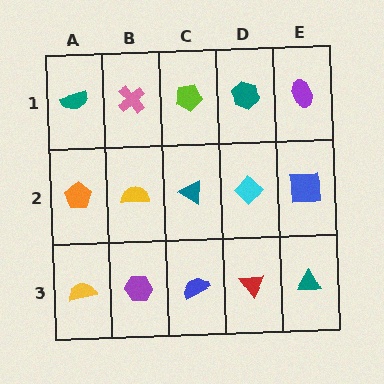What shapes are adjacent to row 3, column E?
A blue square (row 2, column E), a red triangle (row 3, column D).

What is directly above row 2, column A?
A teal semicircle.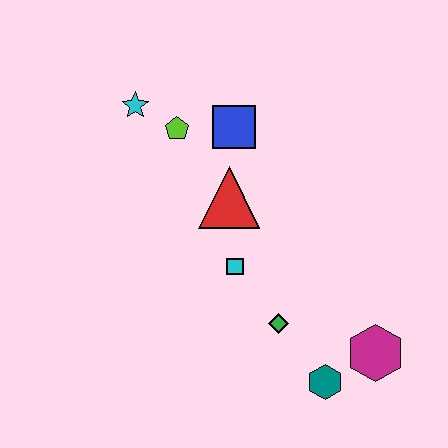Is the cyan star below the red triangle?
No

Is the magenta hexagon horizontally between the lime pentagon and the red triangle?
No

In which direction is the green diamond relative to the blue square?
The green diamond is below the blue square.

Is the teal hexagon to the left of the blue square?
No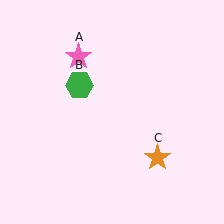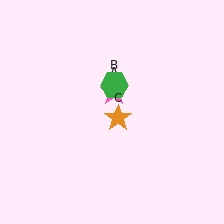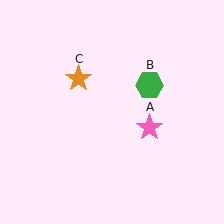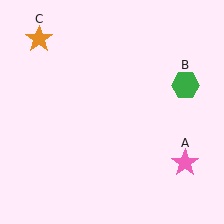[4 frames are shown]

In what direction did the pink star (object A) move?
The pink star (object A) moved down and to the right.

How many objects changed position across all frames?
3 objects changed position: pink star (object A), green hexagon (object B), orange star (object C).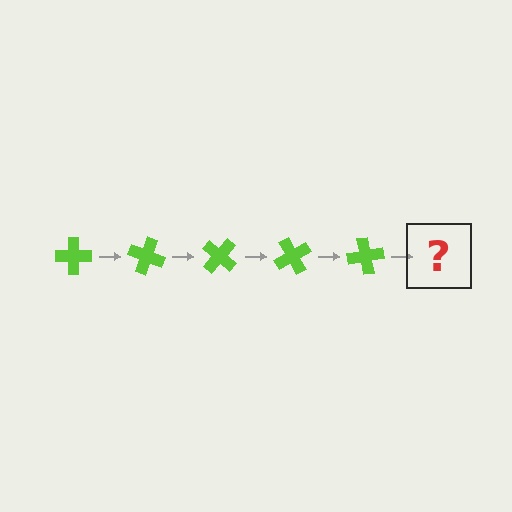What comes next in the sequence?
The next element should be a lime cross rotated 100 degrees.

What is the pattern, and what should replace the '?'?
The pattern is that the cross rotates 20 degrees each step. The '?' should be a lime cross rotated 100 degrees.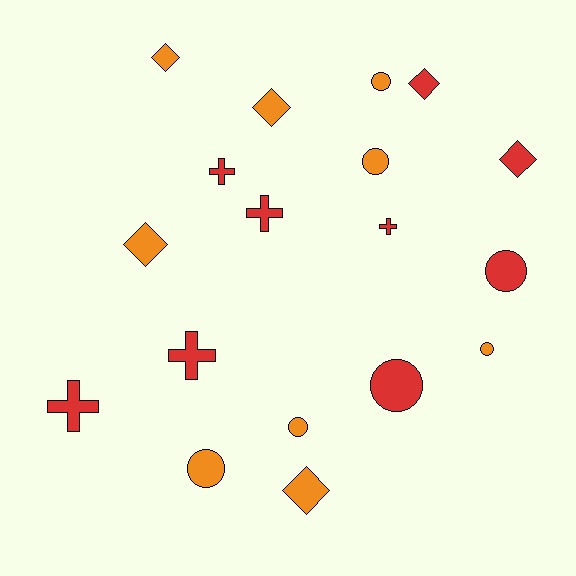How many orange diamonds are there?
There are 4 orange diamonds.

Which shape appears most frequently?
Circle, with 7 objects.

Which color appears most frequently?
Orange, with 9 objects.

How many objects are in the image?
There are 18 objects.